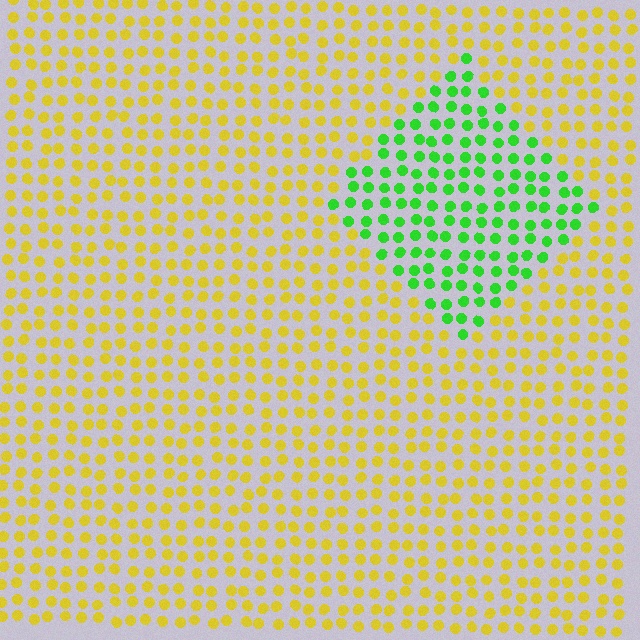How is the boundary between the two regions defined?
The boundary is defined purely by a slight shift in hue (about 65 degrees). Spacing, size, and orientation are identical on both sides.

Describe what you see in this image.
The image is filled with small yellow elements in a uniform arrangement. A diamond-shaped region is visible where the elements are tinted to a slightly different hue, forming a subtle color boundary.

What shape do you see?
I see a diamond.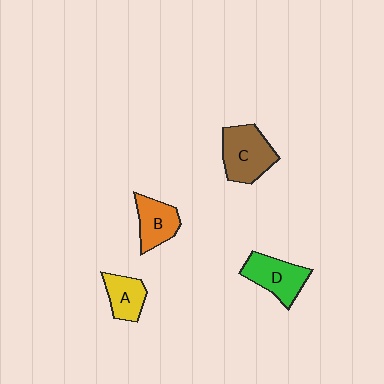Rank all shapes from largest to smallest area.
From largest to smallest: C (brown), D (green), B (orange), A (yellow).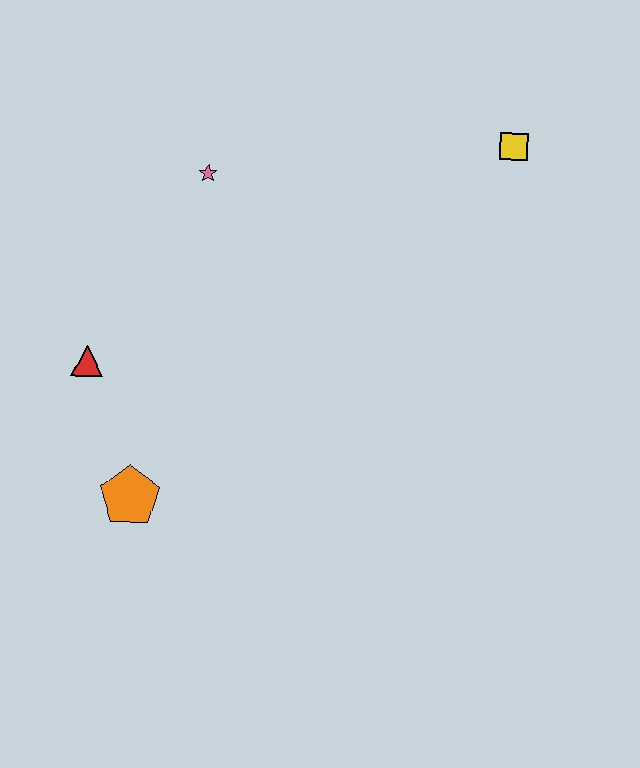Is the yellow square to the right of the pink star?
Yes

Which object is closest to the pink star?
The red triangle is closest to the pink star.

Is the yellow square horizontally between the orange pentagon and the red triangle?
No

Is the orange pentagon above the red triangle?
No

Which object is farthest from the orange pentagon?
The yellow square is farthest from the orange pentagon.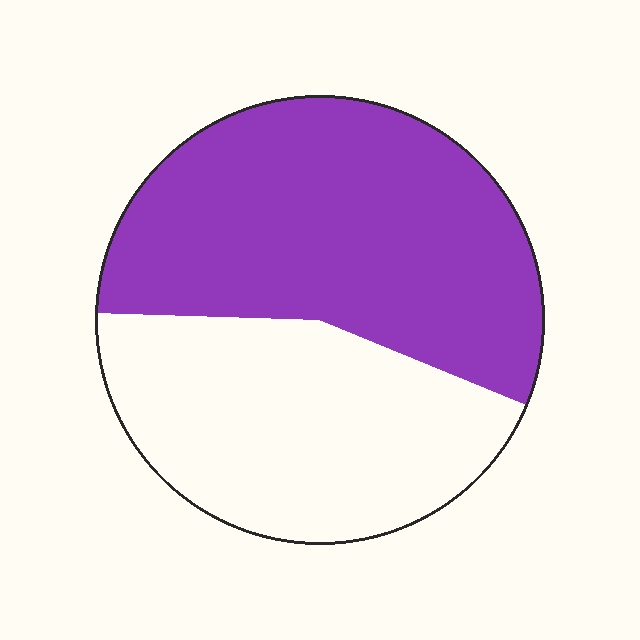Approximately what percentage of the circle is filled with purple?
Approximately 55%.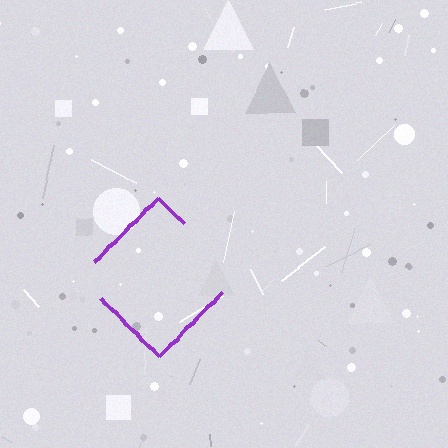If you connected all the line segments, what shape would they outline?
They would outline a diamond.